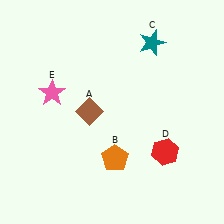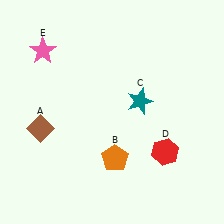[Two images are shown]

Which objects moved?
The objects that moved are: the brown diamond (A), the teal star (C), the pink star (E).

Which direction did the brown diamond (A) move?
The brown diamond (A) moved left.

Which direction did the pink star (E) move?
The pink star (E) moved up.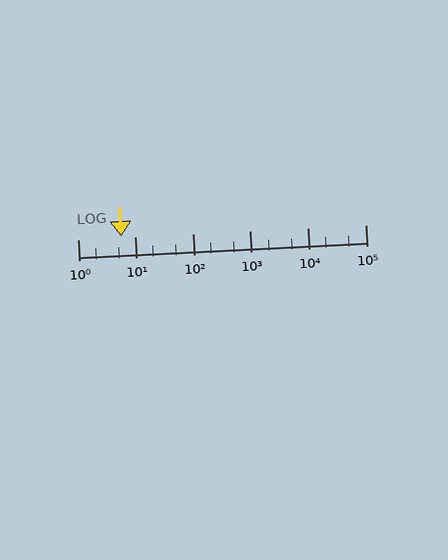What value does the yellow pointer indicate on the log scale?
The pointer indicates approximately 5.7.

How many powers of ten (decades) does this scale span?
The scale spans 5 decades, from 1 to 100000.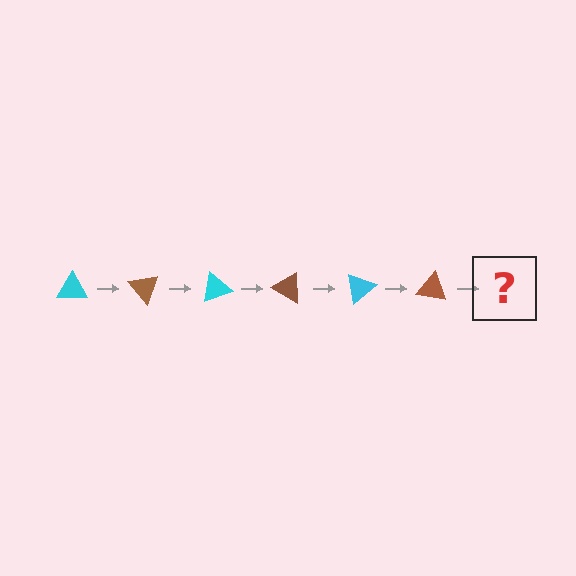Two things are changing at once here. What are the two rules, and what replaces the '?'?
The two rules are that it rotates 50 degrees each step and the color cycles through cyan and brown. The '?' should be a cyan triangle, rotated 300 degrees from the start.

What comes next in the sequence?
The next element should be a cyan triangle, rotated 300 degrees from the start.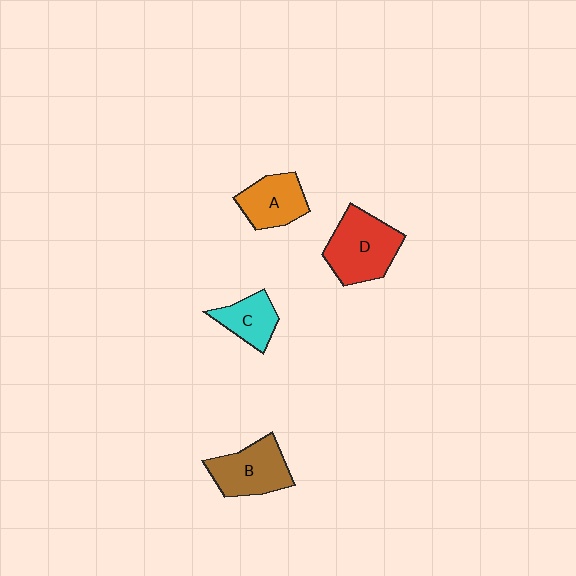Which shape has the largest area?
Shape D (red).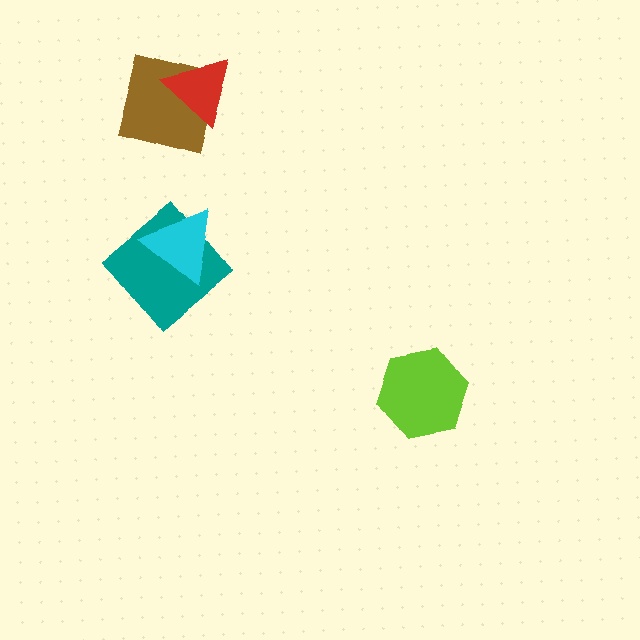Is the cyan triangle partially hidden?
No, no other shape covers it.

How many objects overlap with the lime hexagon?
0 objects overlap with the lime hexagon.